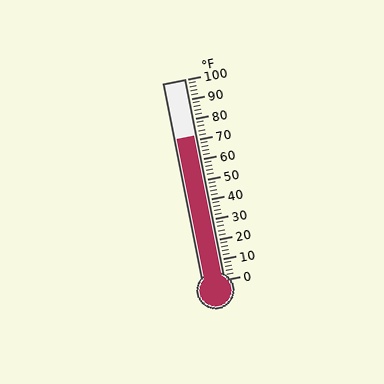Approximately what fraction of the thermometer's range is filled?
The thermometer is filled to approximately 70% of its range.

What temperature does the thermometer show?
The thermometer shows approximately 72°F.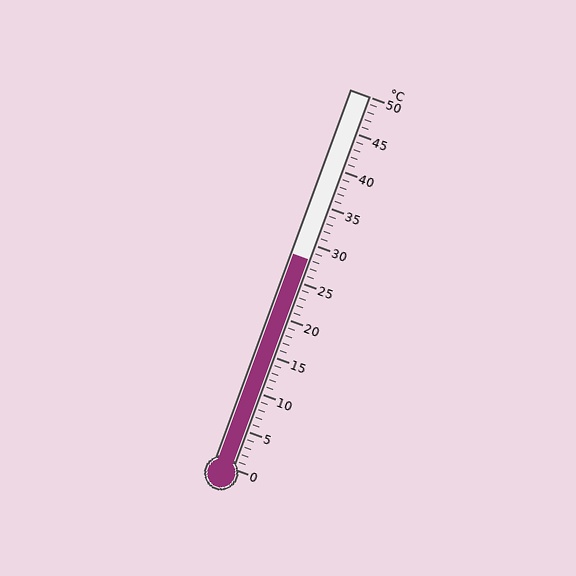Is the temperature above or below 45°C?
The temperature is below 45°C.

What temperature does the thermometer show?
The thermometer shows approximately 28°C.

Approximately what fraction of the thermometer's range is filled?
The thermometer is filled to approximately 55% of its range.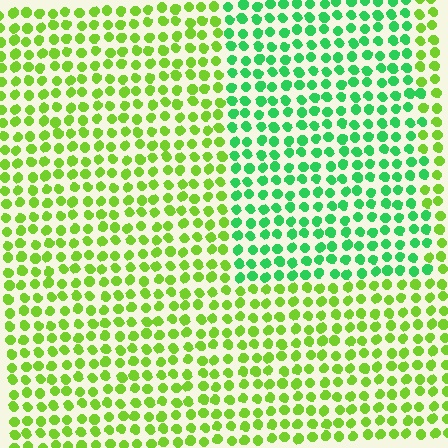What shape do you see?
I see a rectangle.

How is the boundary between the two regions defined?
The boundary is defined purely by a slight shift in hue (about 43 degrees). Spacing, size, and orientation are identical on both sides.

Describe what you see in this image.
The image is filled with small lime elements in a uniform arrangement. A rectangle-shaped region is visible where the elements are tinted to a slightly different hue, forming a subtle color boundary.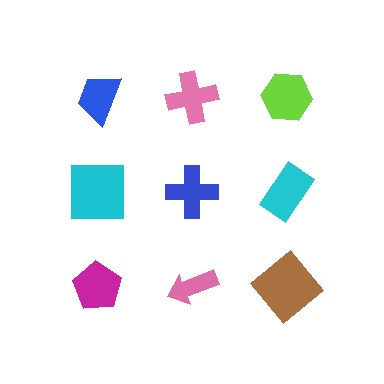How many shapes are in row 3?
3 shapes.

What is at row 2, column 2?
A blue cross.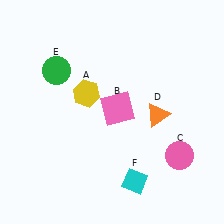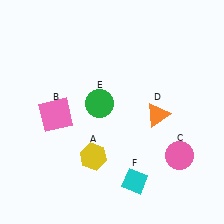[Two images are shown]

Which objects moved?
The objects that moved are: the yellow hexagon (A), the pink square (B), the green circle (E).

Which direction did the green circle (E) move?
The green circle (E) moved right.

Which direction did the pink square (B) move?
The pink square (B) moved left.